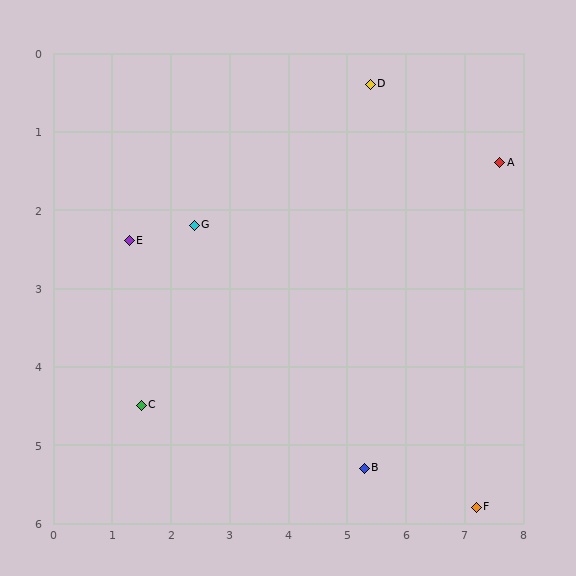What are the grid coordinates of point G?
Point G is at approximately (2.4, 2.2).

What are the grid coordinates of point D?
Point D is at approximately (5.4, 0.4).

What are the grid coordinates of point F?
Point F is at approximately (7.2, 5.8).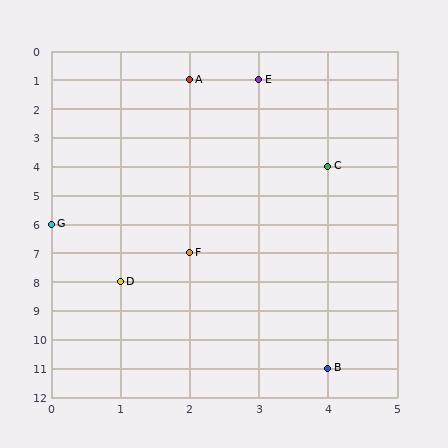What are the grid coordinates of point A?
Point A is at grid coordinates (2, 1).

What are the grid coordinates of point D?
Point D is at grid coordinates (1, 8).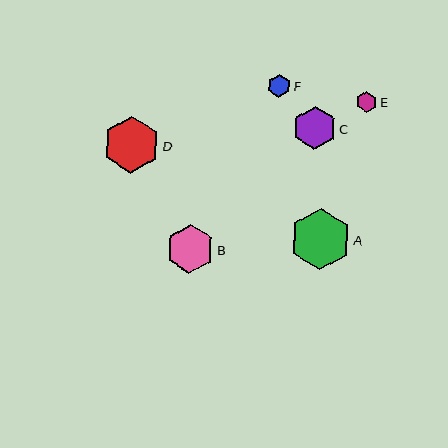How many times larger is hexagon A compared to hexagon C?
Hexagon A is approximately 1.4 times the size of hexagon C.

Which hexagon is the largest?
Hexagon A is the largest with a size of approximately 61 pixels.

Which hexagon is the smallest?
Hexagon E is the smallest with a size of approximately 21 pixels.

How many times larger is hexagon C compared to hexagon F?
Hexagon C is approximately 1.9 times the size of hexagon F.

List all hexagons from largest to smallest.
From largest to smallest: A, D, B, C, F, E.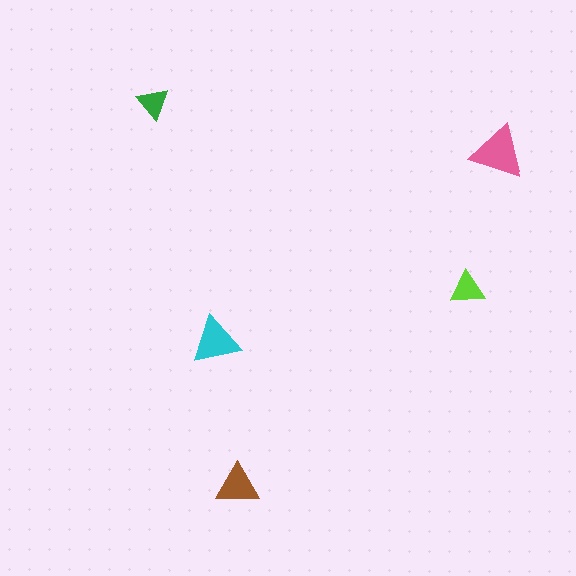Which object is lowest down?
The brown triangle is bottommost.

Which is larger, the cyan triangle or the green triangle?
The cyan one.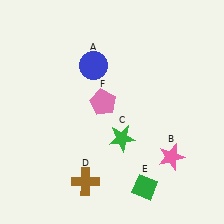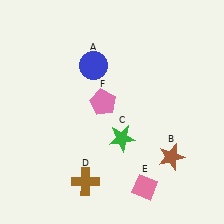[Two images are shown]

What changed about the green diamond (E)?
In Image 1, E is green. In Image 2, it changed to pink.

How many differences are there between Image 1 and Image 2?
There are 2 differences between the two images.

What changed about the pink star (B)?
In Image 1, B is pink. In Image 2, it changed to brown.